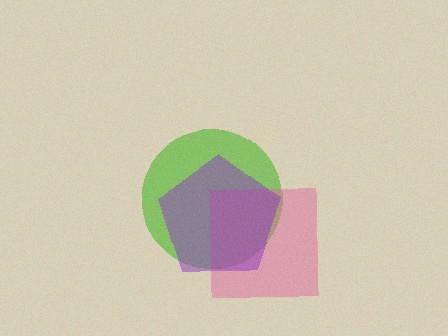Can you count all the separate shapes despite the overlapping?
Yes, there are 3 separate shapes.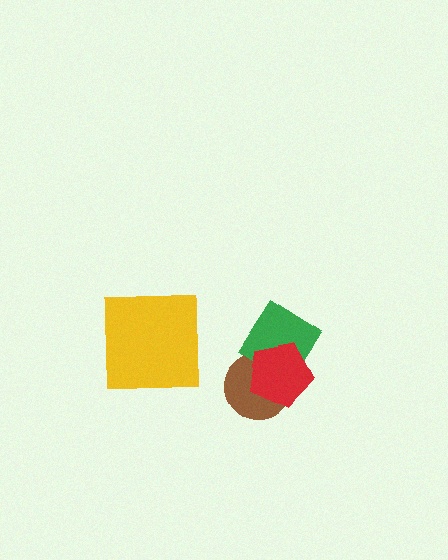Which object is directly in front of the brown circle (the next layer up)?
The green diamond is directly in front of the brown circle.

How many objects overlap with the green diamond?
2 objects overlap with the green diamond.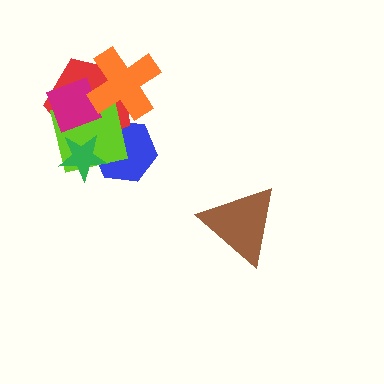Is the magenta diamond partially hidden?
Yes, it is partially covered by another shape.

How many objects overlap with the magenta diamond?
3 objects overlap with the magenta diamond.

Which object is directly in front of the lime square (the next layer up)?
The magenta diamond is directly in front of the lime square.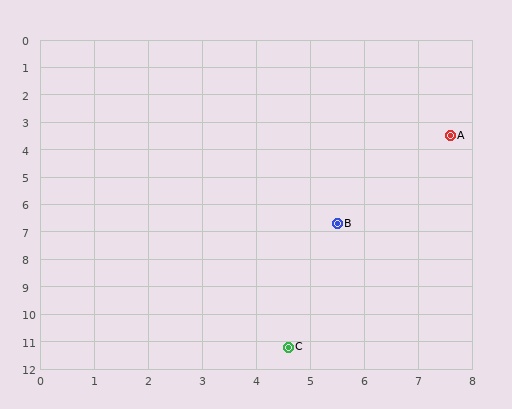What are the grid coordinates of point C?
Point C is at approximately (4.6, 11.2).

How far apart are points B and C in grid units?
Points B and C are about 4.6 grid units apart.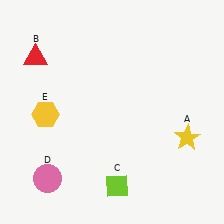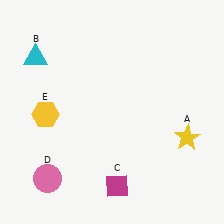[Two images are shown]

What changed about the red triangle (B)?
In Image 1, B is red. In Image 2, it changed to cyan.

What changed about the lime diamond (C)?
In Image 1, C is lime. In Image 2, it changed to magenta.